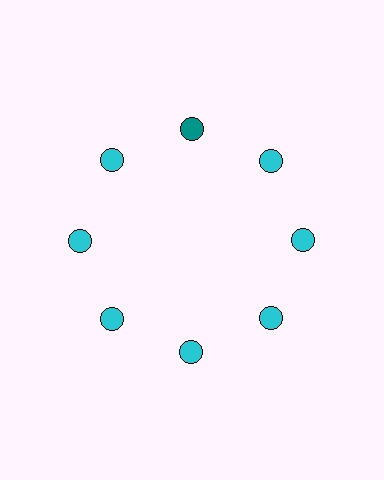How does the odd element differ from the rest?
It has a different color: teal instead of cyan.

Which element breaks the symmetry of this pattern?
The teal circle at roughly the 12 o'clock position breaks the symmetry. All other shapes are cyan circles.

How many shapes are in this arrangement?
There are 8 shapes arranged in a ring pattern.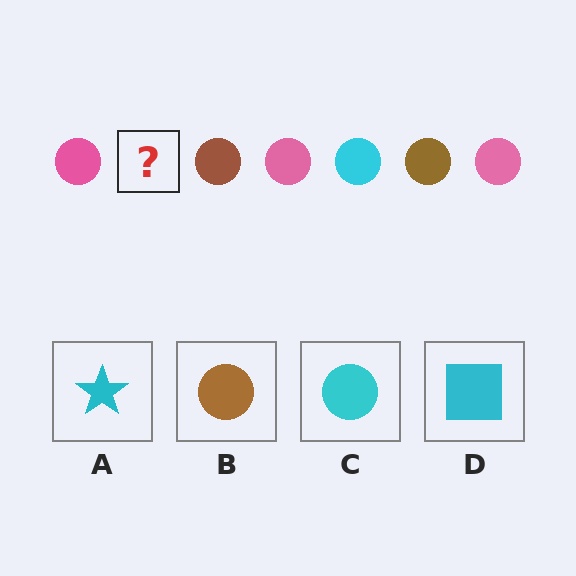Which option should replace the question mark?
Option C.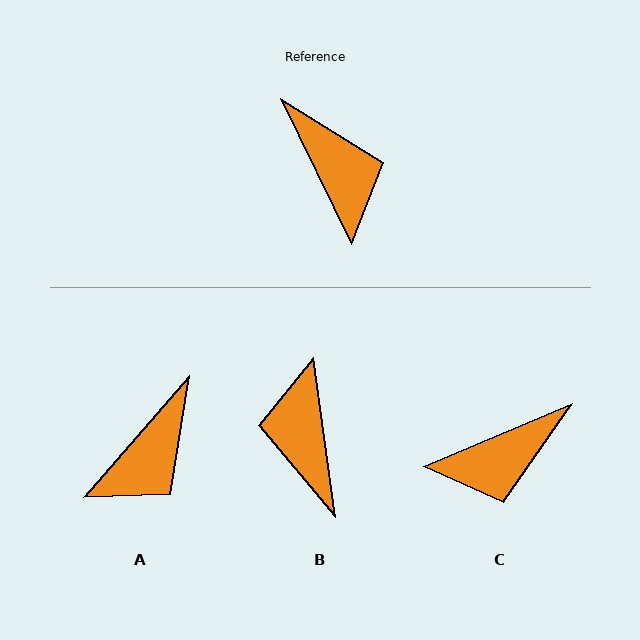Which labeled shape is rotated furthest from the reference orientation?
B, about 162 degrees away.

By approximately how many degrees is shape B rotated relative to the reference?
Approximately 162 degrees counter-clockwise.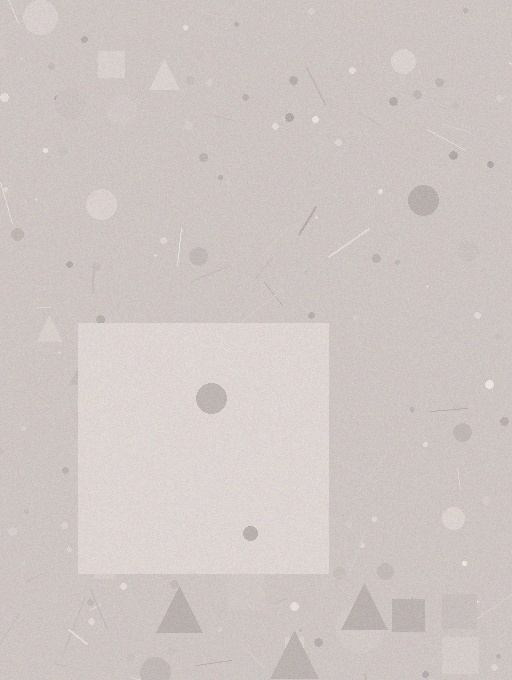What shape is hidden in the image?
A square is hidden in the image.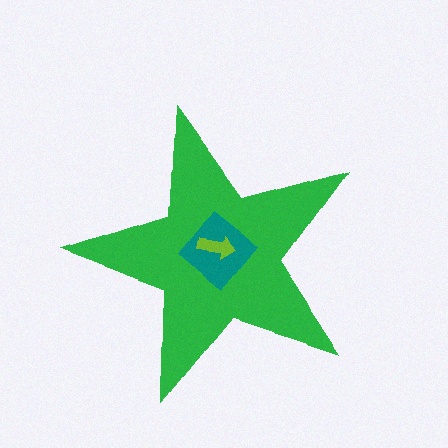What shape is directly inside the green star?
The teal diamond.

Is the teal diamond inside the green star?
Yes.